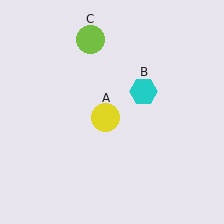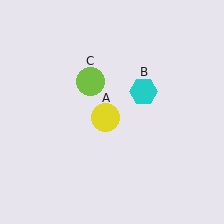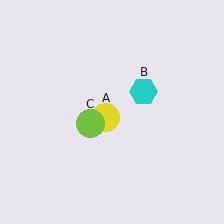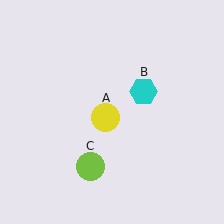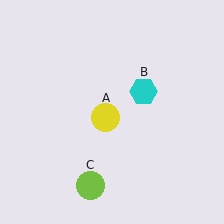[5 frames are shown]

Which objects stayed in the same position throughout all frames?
Yellow circle (object A) and cyan hexagon (object B) remained stationary.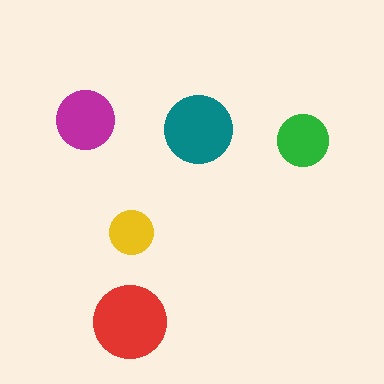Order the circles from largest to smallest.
the red one, the teal one, the magenta one, the green one, the yellow one.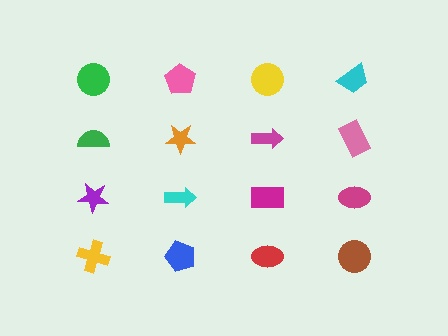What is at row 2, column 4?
A pink rectangle.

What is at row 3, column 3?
A magenta rectangle.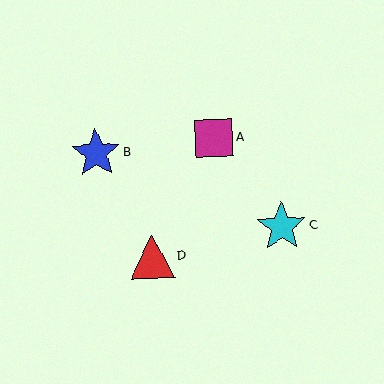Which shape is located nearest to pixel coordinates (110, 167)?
The blue star (labeled B) at (96, 153) is nearest to that location.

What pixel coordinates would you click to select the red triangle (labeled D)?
Click at (152, 257) to select the red triangle D.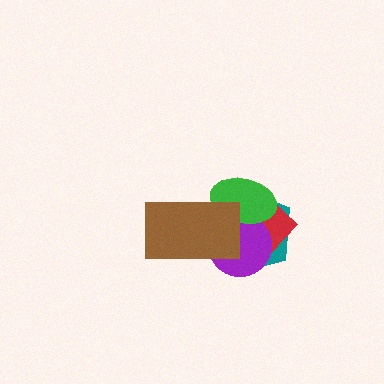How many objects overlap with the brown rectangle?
3 objects overlap with the brown rectangle.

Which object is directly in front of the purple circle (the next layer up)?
The green ellipse is directly in front of the purple circle.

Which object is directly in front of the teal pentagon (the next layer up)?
The red diamond is directly in front of the teal pentagon.